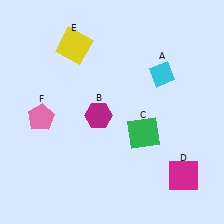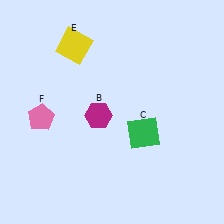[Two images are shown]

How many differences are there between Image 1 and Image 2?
There are 2 differences between the two images.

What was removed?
The magenta square (D), the cyan diamond (A) were removed in Image 2.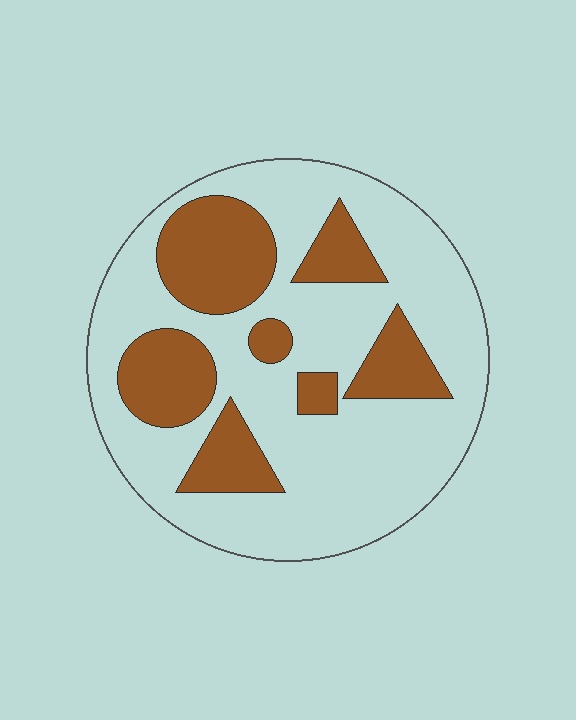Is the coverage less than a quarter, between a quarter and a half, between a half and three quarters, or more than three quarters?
Between a quarter and a half.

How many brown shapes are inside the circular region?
7.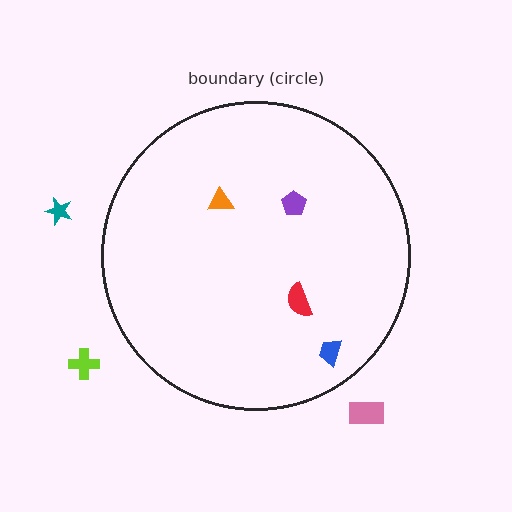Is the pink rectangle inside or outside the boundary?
Outside.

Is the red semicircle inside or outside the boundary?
Inside.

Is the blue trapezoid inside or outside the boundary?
Inside.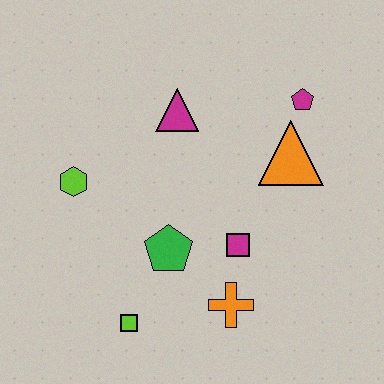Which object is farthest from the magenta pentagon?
The lime square is farthest from the magenta pentagon.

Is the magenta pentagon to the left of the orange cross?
No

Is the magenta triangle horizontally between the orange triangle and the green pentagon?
Yes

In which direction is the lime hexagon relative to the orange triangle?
The lime hexagon is to the left of the orange triangle.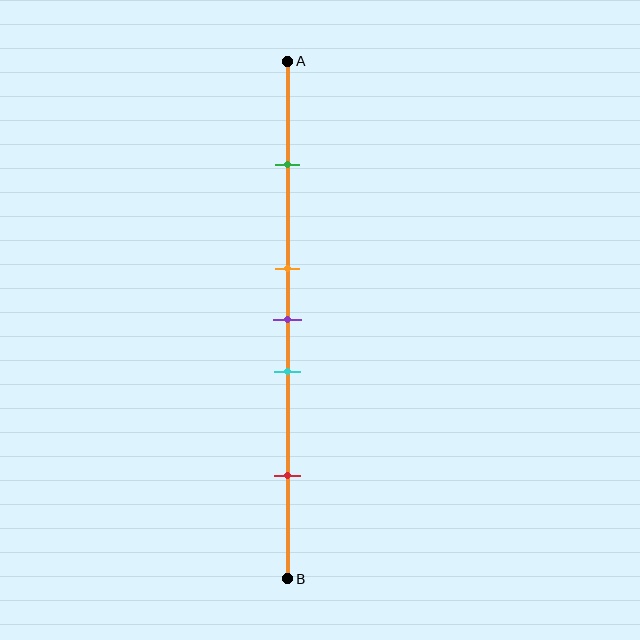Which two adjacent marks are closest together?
The orange and purple marks are the closest adjacent pair.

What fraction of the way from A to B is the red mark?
The red mark is approximately 80% (0.8) of the way from A to B.